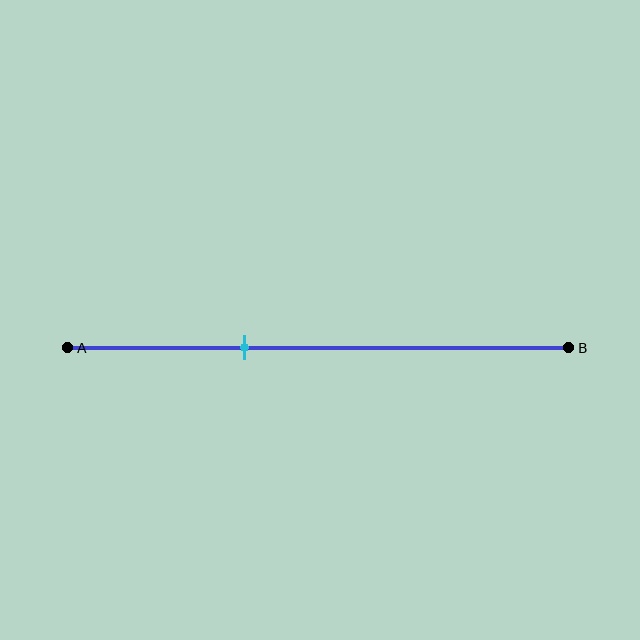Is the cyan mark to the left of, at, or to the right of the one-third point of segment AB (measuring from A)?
The cyan mark is approximately at the one-third point of segment AB.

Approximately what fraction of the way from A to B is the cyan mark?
The cyan mark is approximately 35% of the way from A to B.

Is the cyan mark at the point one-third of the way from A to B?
Yes, the mark is approximately at the one-third point.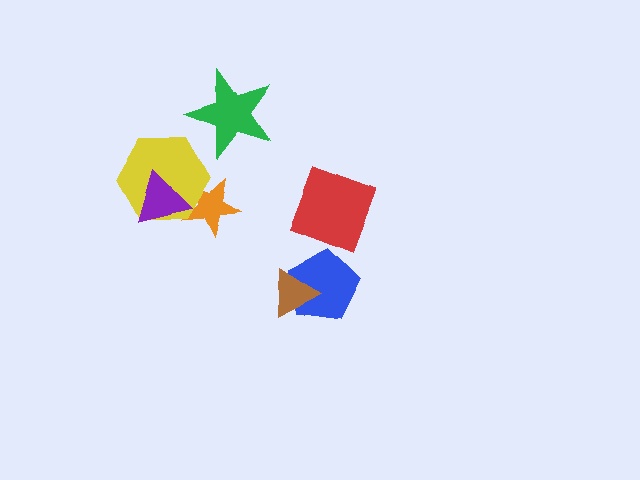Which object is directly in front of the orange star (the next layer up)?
The yellow hexagon is directly in front of the orange star.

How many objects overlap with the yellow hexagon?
2 objects overlap with the yellow hexagon.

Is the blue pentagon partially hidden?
Yes, it is partially covered by another shape.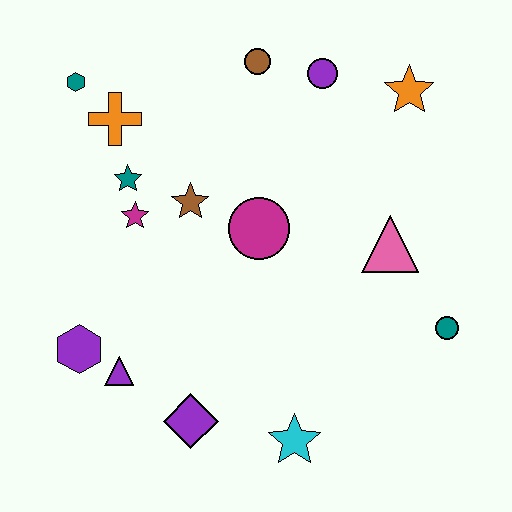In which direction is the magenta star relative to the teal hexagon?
The magenta star is below the teal hexagon.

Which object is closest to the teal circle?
The pink triangle is closest to the teal circle.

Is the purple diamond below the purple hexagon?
Yes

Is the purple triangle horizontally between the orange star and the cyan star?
No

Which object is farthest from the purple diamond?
The orange star is farthest from the purple diamond.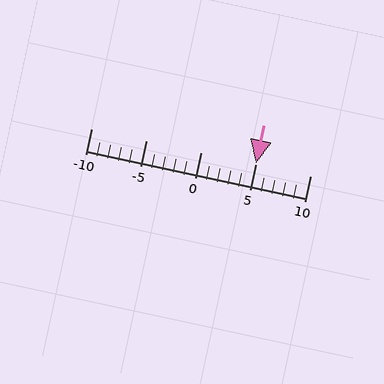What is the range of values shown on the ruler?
The ruler shows values from -10 to 10.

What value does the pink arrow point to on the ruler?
The pink arrow points to approximately 5.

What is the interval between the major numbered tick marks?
The major tick marks are spaced 5 units apart.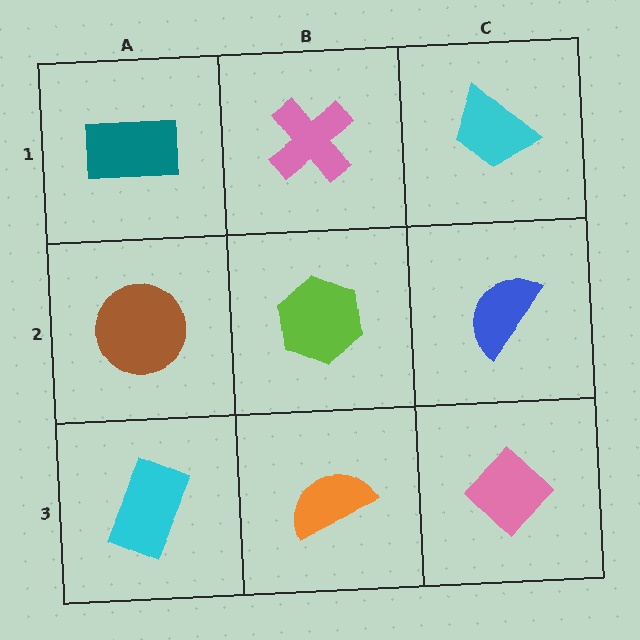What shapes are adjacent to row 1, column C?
A blue semicircle (row 2, column C), a pink cross (row 1, column B).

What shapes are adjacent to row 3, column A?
A brown circle (row 2, column A), an orange semicircle (row 3, column B).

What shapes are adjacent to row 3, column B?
A lime hexagon (row 2, column B), a cyan rectangle (row 3, column A), a pink diamond (row 3, column C).